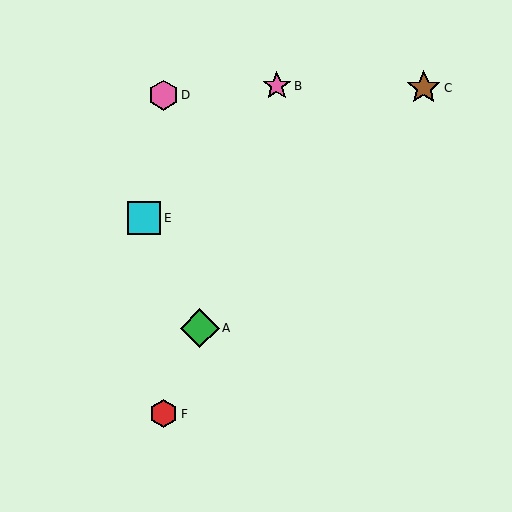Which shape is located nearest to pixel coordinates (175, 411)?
The red hexagon (labeled F) at (164, 414) is nearest to that location.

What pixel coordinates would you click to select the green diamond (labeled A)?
Click at (200, 328) to select the green diamond A.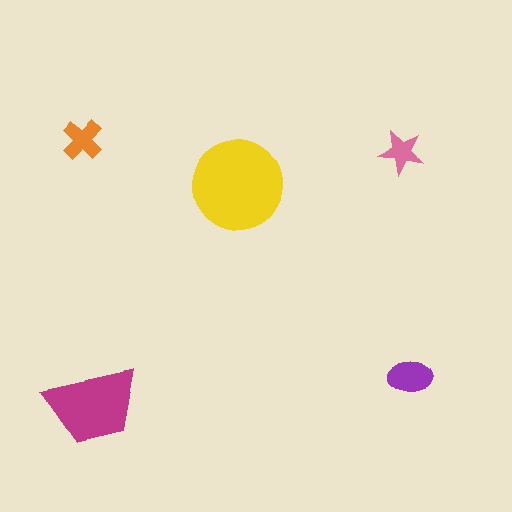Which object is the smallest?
The pink star.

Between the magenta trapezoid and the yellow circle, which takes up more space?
The yellow circle.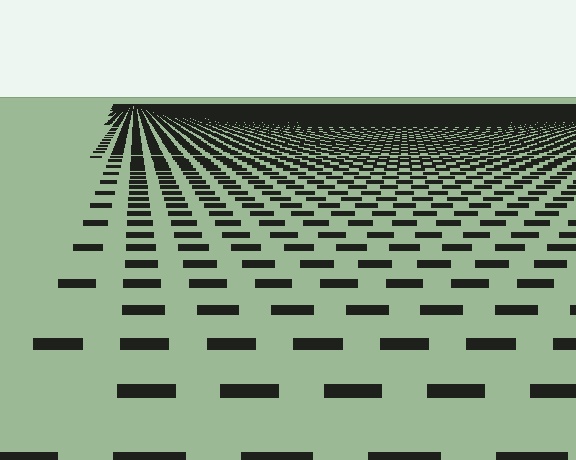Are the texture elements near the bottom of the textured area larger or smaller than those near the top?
Larger. Near the bottom, elements are closer to the viewer and appear at a bigger on-screen size.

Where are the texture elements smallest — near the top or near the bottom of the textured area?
Near the top.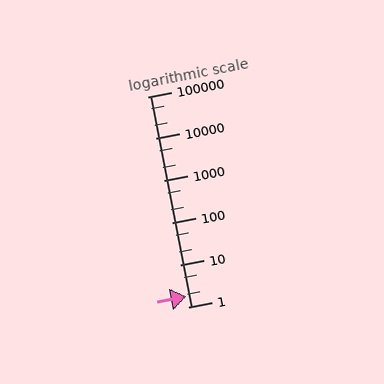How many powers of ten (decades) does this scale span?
The scale spans 5 decades, from 1 to 100000.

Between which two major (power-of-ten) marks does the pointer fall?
The pointer is between 1 and 10.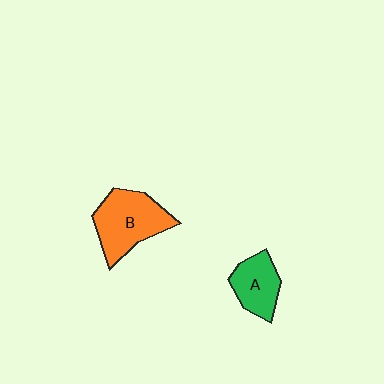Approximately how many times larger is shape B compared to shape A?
Approximately 1.6 times.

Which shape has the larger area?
Shape B (orange).